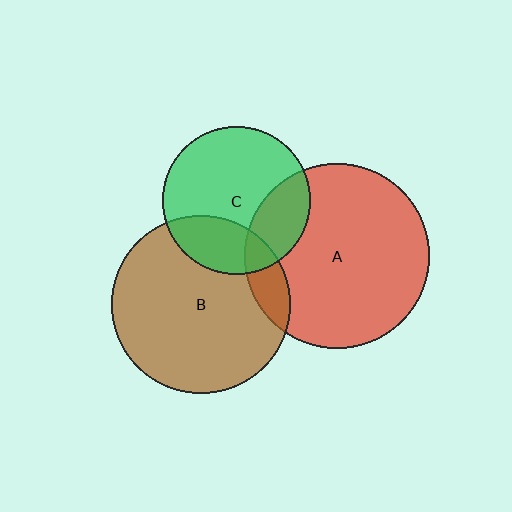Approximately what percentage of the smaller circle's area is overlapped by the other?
Approximately 10%.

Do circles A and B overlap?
Yes.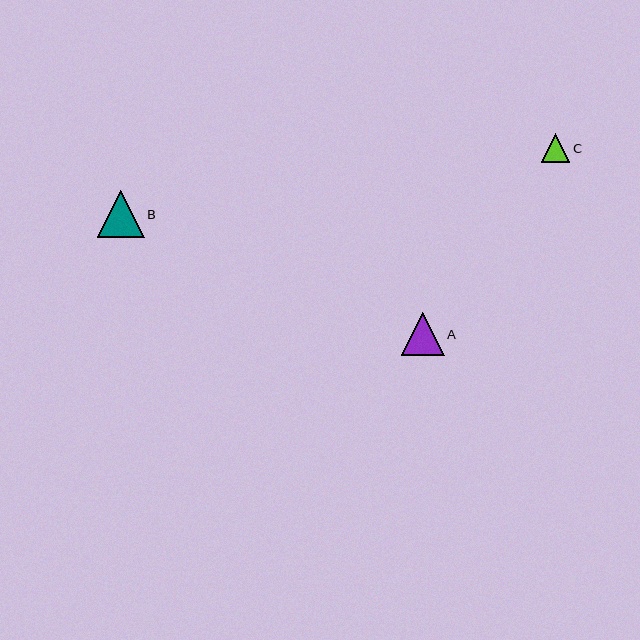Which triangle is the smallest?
Triangle C is the smallest with a size of approximately 29 pixels.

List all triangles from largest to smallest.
From largest to smallest: B, A, C.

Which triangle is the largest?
Triangle B is the largest with a size of approximately 47 pixels.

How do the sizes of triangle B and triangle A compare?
Triangle B and triangle A are approximately the same size.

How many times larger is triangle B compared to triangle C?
Triangle B is approximately 1.6 times the size of triangle C.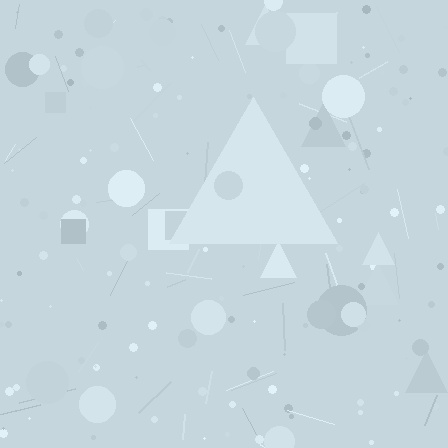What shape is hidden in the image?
A triangle is hidden in the image.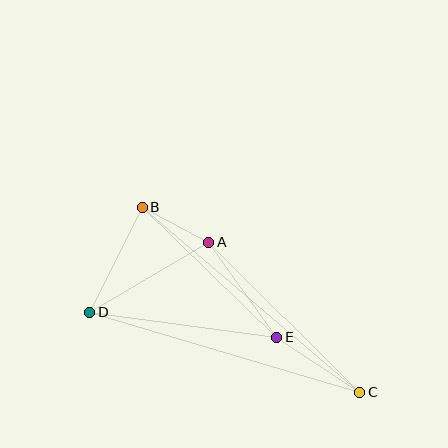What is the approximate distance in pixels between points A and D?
The distance between A and D is approximately 138 pixels.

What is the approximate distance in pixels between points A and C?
The distance between A and C is approximately 213 pixels.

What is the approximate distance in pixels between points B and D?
The distance between B and D is approximately 118 pixels.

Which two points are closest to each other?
Points A and B are closest to each other.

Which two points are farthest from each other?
Points B and C are farthest from each other.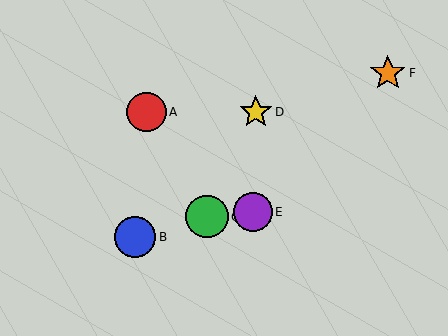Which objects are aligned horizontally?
Objects A, D are aligned horizontally.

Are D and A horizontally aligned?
Yes, both are at y≈112.